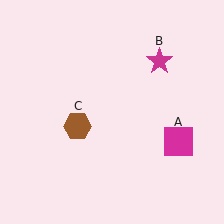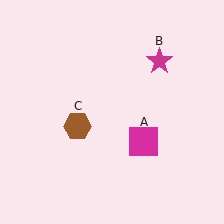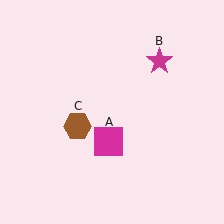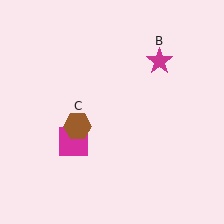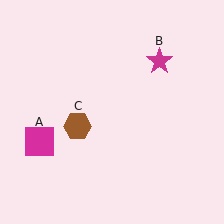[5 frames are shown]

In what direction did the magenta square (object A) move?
The magenta square (object A) moved left.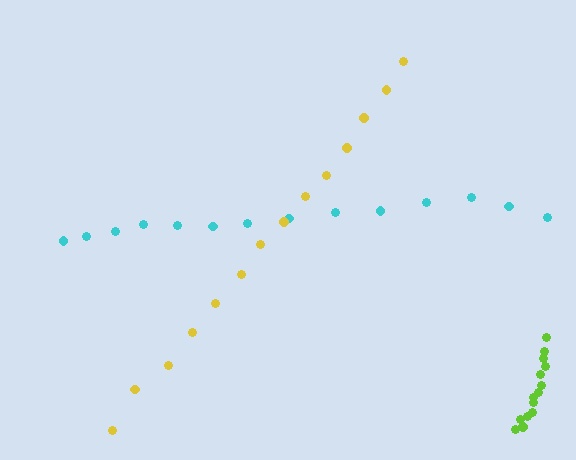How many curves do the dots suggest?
There are 3 distinct paths.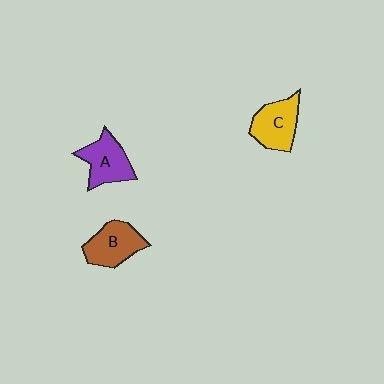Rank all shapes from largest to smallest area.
From largest to smallest: B (brown), C (yellow), A (purple).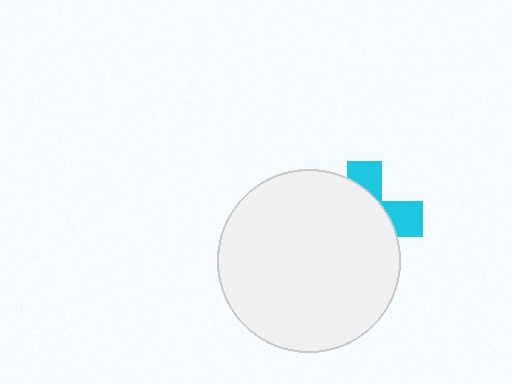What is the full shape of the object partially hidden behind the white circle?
The partially hidden object is a cyan cross.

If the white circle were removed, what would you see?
You would see the complete cyan cross.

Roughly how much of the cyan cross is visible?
A small part of it is visible (roughly 31%).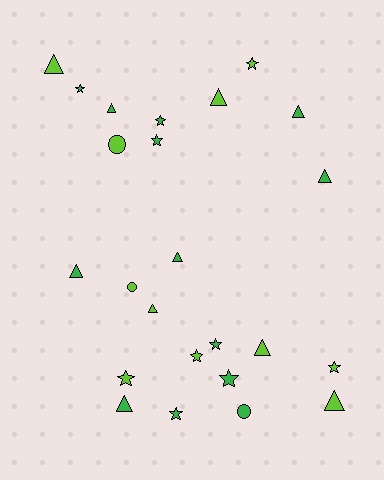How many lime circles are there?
There are 2 lime circles.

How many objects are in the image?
There are 24 objects.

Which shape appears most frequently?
Triangle, with 11 objects.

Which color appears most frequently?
Green, with 13 objects.